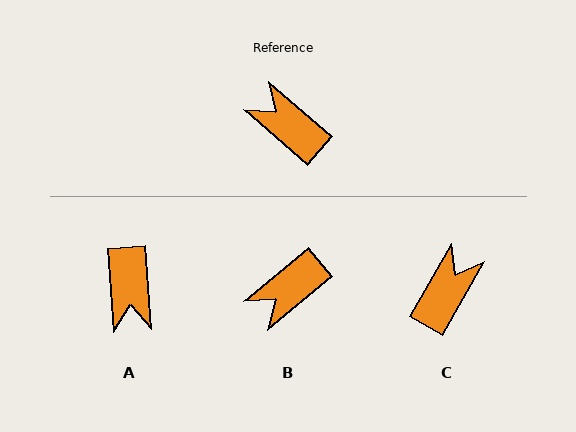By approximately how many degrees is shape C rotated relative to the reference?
Approximately 79 degrees clockwise.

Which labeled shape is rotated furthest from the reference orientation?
A, about 135 degrees away.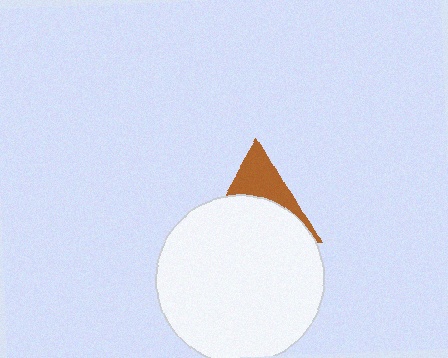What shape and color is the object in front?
The object in front is a white circle.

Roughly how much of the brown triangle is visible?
A small part of it is visible (roughly 37%).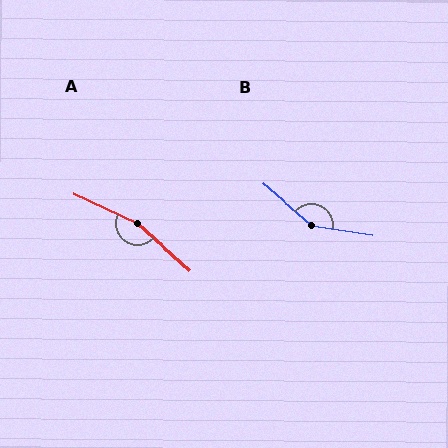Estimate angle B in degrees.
Approximately 148 degrees.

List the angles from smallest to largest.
B (148°), A (163°).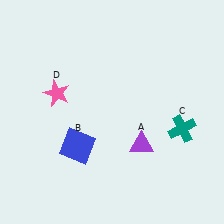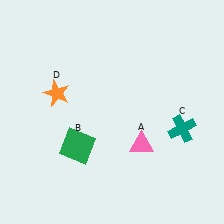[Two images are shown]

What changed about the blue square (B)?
In Image 1, B is blue. In Image 2, it changed to green.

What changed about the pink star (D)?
In Image 1, D is pink. In Image 2, it changed to orange.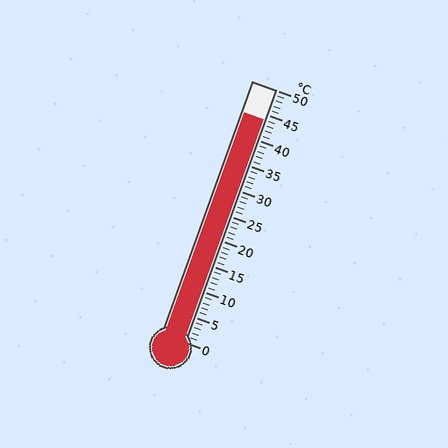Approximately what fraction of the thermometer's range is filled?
The thermometer is filled to approximately 90% of its range.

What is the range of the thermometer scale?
The thermometer scale ranges from 0°C to 50°C.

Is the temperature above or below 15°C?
The temperature is above 15°C.